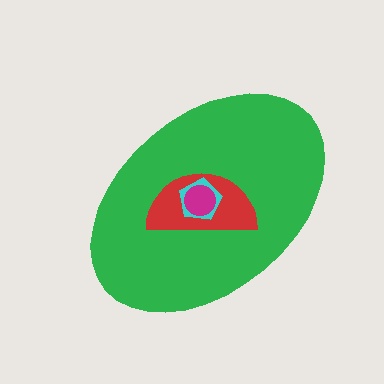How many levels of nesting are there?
4.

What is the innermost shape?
The magenta circle.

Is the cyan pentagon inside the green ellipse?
Yes.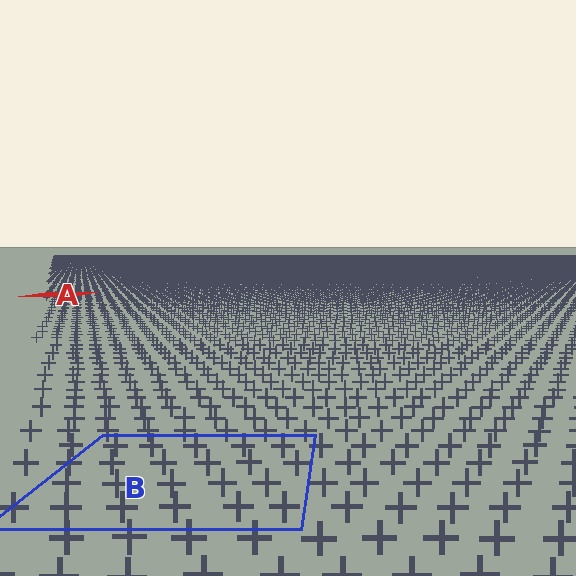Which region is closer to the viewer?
Region B is closer. The texture elements there are larger and more spread out.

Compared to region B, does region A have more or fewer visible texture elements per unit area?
Region A has more texture elements per unit area — they are packed more densely because it is farther away.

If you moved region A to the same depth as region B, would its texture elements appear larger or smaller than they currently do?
They would appear larger. At a closer depth, the same texture elements are projected at a bigger on-screen size.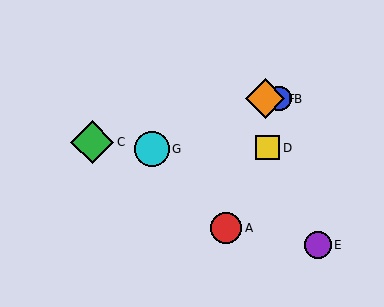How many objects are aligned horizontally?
2 objects (B, F) are aligned horizontally.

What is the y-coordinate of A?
Object A is at y≈228.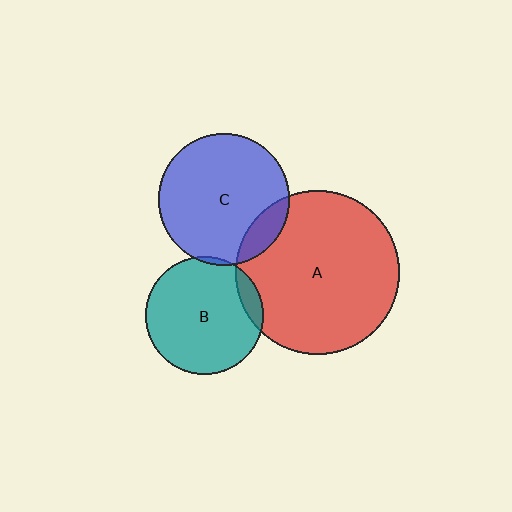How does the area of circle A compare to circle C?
Approximately 1.6 times.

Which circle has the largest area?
Circle A (red).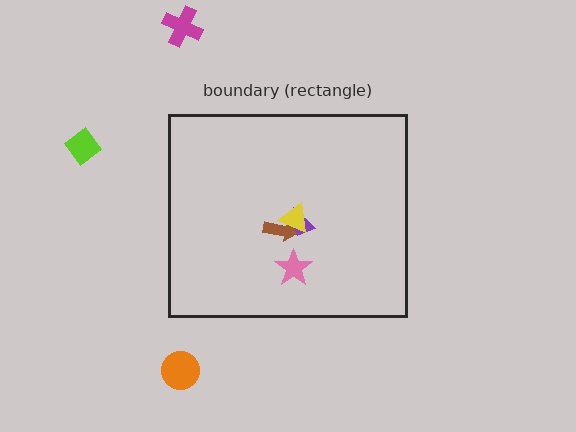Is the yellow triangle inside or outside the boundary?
Inside.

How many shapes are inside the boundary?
4 inside, 3 outside.